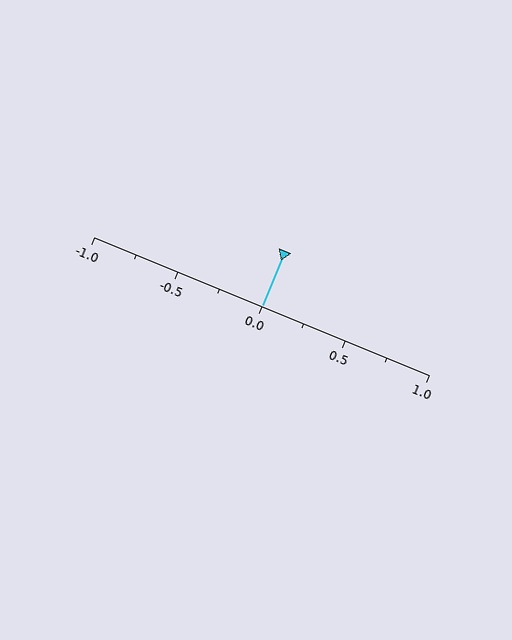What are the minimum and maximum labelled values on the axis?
The axis runs from -1.0 to 1.0.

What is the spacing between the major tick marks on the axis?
The major ticks are spaced 0.5 apart.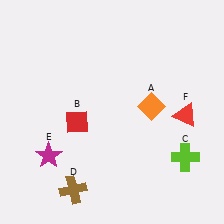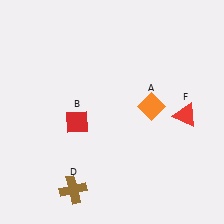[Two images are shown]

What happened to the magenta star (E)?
The magenta star (E) was removed in Image 2. It was in the bottom-left area of Image 1.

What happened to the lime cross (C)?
The lime cross (C) was removed in Image 2. It was in the bottom-right area of Image 1.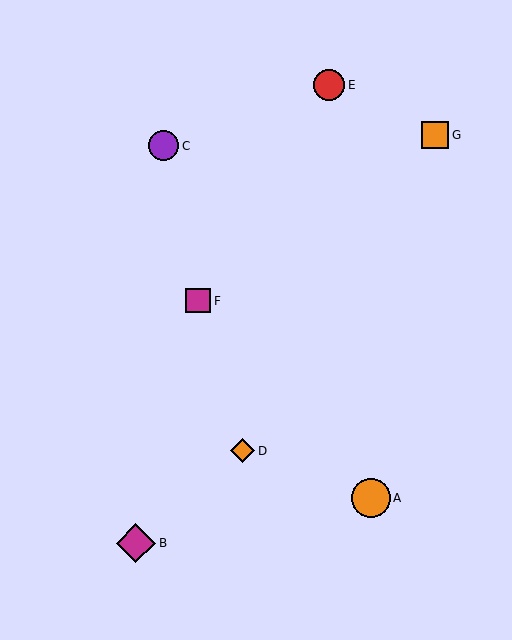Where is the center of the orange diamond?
The center of the orange diamond is at (243, 451).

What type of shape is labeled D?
Shape D is an orange diamond.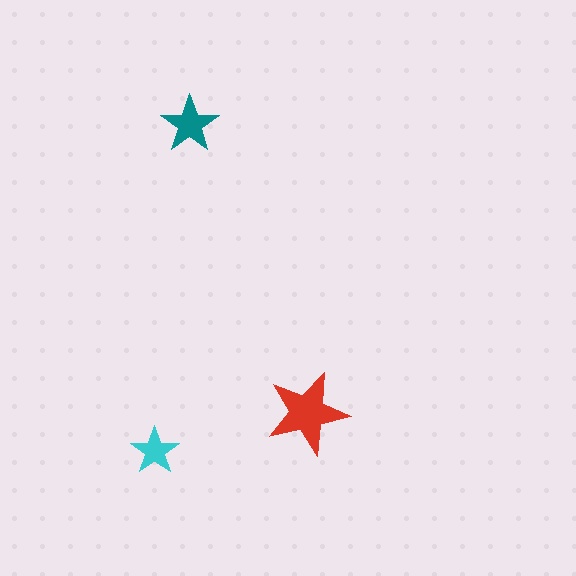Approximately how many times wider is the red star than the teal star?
About 1.5 times wider.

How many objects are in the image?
There are 3 objects in the image.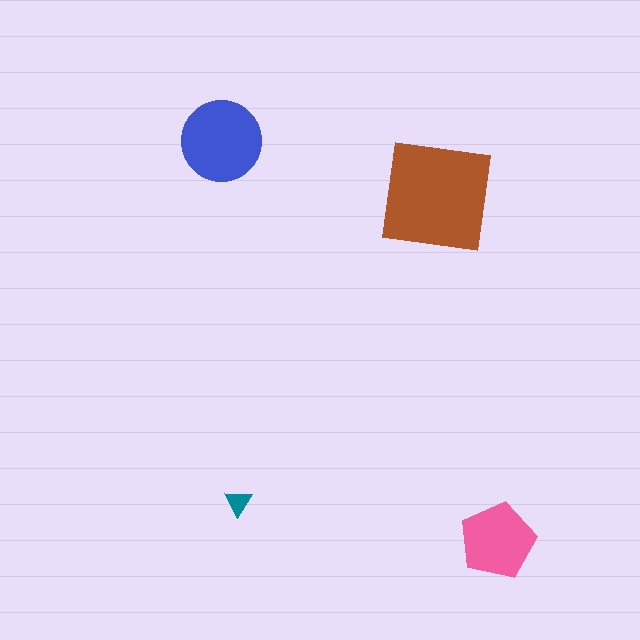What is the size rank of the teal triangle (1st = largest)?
4th.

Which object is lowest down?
The pink pentagon is bottommost.